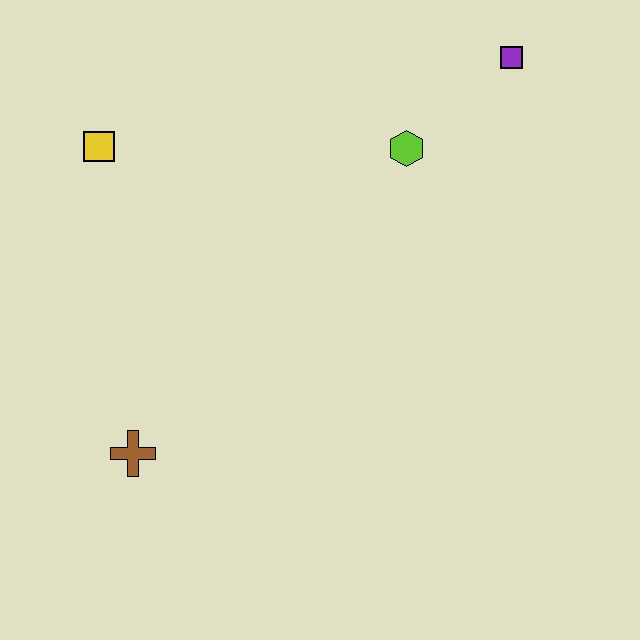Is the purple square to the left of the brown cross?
No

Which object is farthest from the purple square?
The brown cross is farthest from the purple square.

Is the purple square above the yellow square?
Yes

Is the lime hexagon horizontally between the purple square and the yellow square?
Yes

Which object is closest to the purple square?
The lime hexagon is closest to the purple square.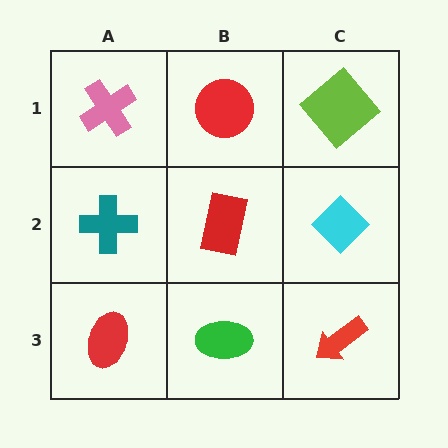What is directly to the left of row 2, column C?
A red rectangle.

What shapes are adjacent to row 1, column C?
A cyan diamond (row 2, column C), a red circle (row 1, column B).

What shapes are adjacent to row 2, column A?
A pink cross (row 1, column A), a red ellipse (row 3, column A), a red rectangle (row 2, column B).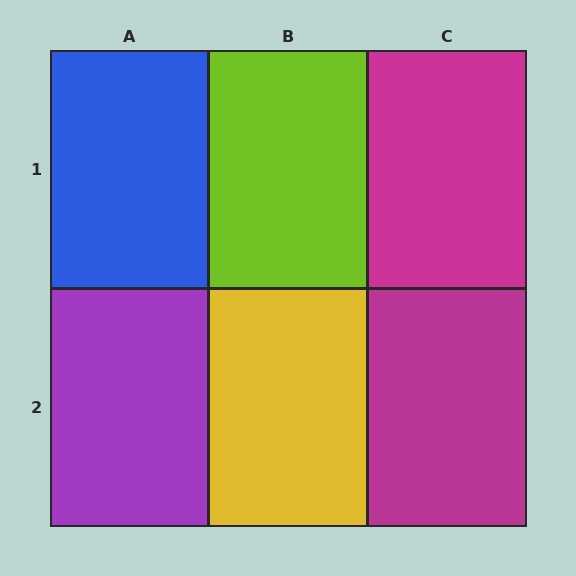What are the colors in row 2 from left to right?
Purple, yellow, magenta.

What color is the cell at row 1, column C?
Magenta.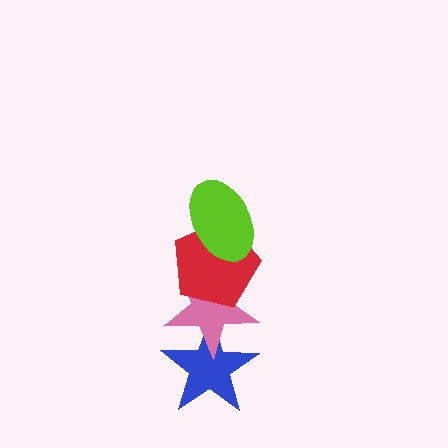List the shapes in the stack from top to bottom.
From top to bottom: the lime ellipse, the red pentagon, the pink star, the blue star.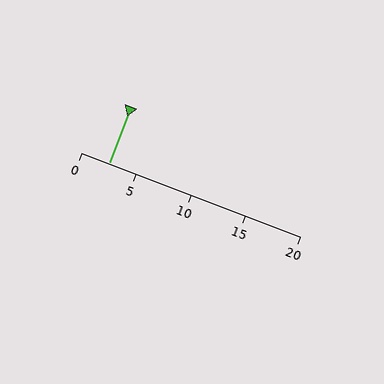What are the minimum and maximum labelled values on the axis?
The axis runs from 0 to 20.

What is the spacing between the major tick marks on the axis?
The major ticks are spaced 5 apart.